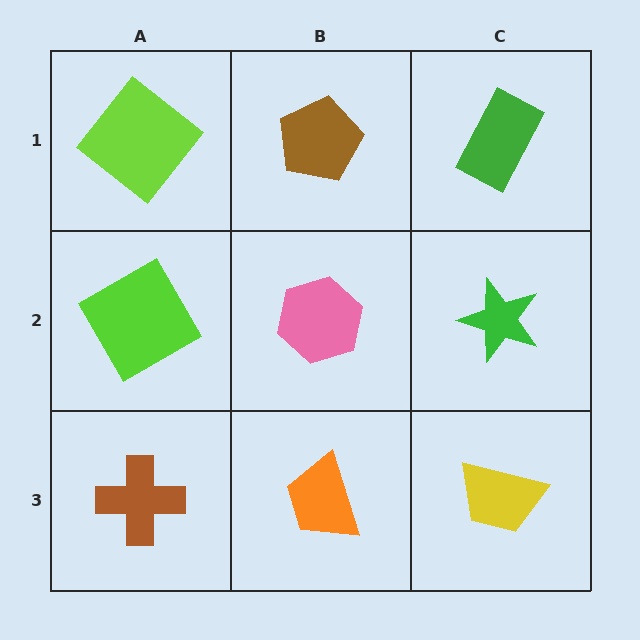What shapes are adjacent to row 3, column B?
A pink hexagon (row 2, column B), a brown cross (row 3, column A), a yellow trapezoid (row 3, column C).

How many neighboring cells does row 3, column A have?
2.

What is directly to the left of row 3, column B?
A brown cross.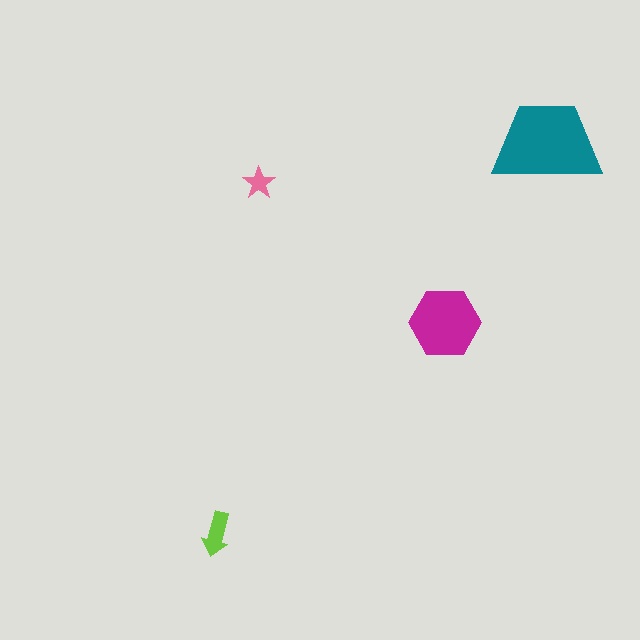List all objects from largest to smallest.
The teal trapezoid, the magenta hexagon, the lime arrow, the pink star.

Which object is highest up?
The teal trapezoid is topmost.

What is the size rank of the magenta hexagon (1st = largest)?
2nd.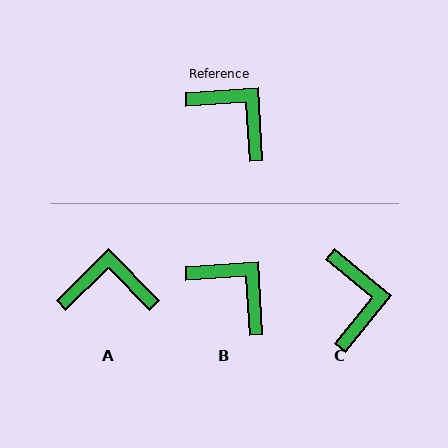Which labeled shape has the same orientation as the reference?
B.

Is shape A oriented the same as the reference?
No, it is off by about 41 degrees.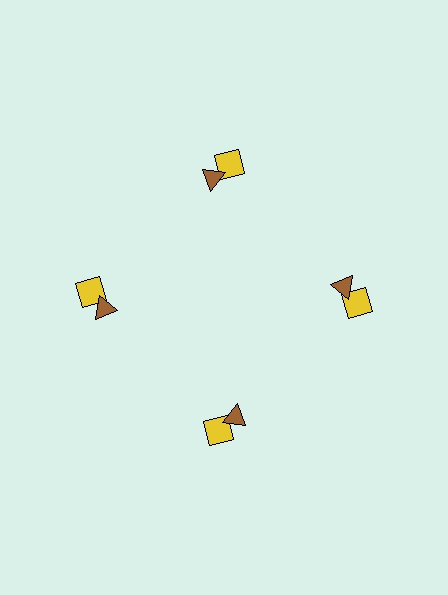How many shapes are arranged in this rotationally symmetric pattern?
There are 8 shapes, arranged in 4 groups of 2.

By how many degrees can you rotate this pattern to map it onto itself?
The pattern maps onto itself every 90 degrees of rotation.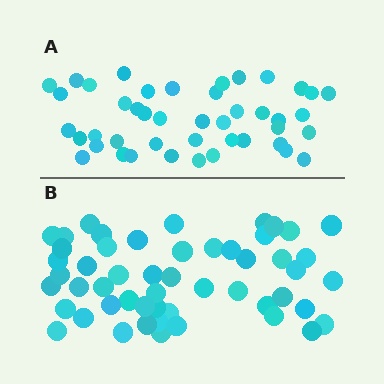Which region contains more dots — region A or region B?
Region B (the bottom region) has more dots.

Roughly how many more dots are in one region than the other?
Region B has roughly 8 or so more dots than region A.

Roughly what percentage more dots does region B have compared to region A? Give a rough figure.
About 20% more.